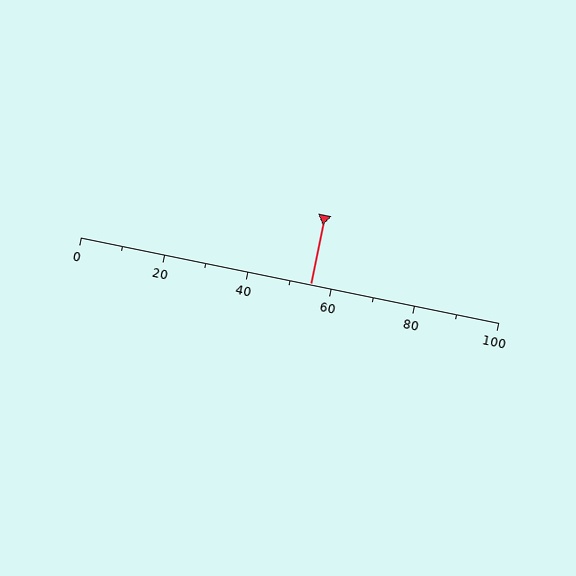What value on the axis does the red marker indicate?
The marker indicates approximately 55.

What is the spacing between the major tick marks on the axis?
The major ticks are spaced 20 apart.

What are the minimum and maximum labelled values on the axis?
The axis runs from 0 to 100.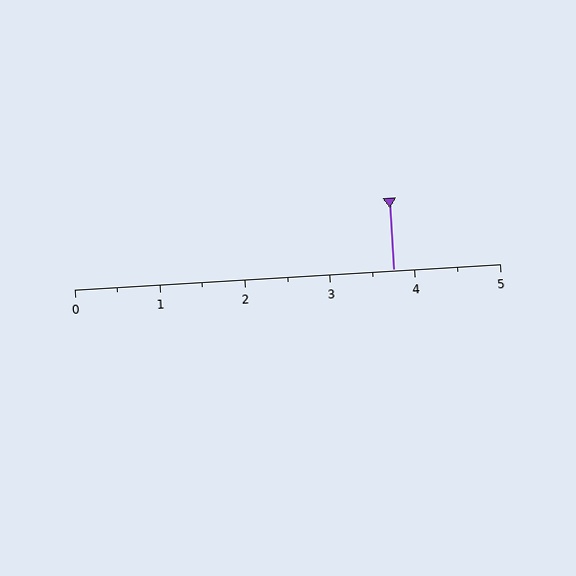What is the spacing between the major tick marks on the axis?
The major ticks are spaced 1 apart.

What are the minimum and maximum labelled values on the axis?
The axis runs from 0 to 5.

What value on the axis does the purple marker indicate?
The marker indicates approximately 3.8.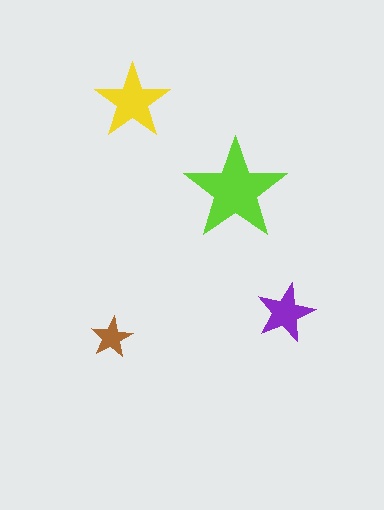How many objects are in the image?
There are 4 objects in the image.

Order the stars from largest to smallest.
the lime one, the yellow one, the purple one, the brown one.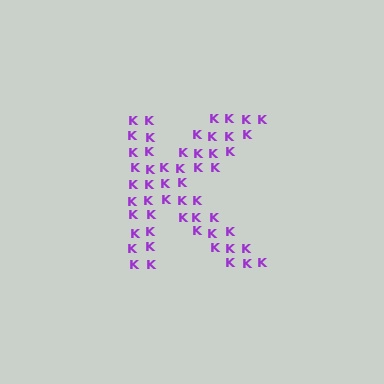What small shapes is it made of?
It is made of small letter K's.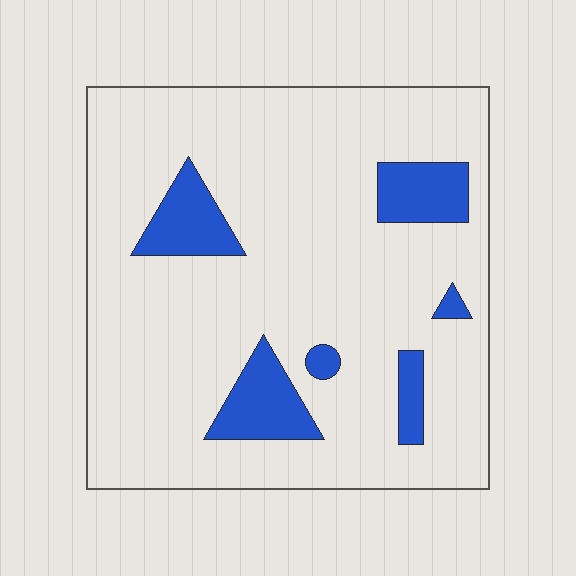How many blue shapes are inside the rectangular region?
6.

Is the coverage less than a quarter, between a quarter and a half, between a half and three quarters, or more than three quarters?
Less than a quarter.